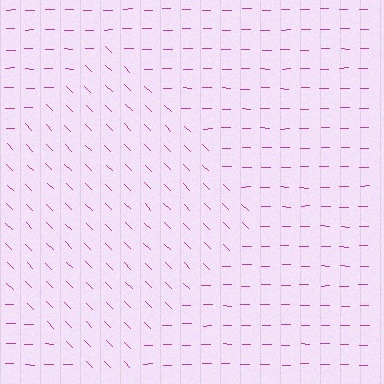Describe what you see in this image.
The image is filled with small magenta line segments. A diamond region in the image has lines oriented differently from the surrounding lines, creating a visible texture boundary.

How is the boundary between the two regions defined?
The boundary is defined purely by a change in line orientation (approximately 45 degrees difference). All lines are the same color and thickness.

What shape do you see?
I see a diamond.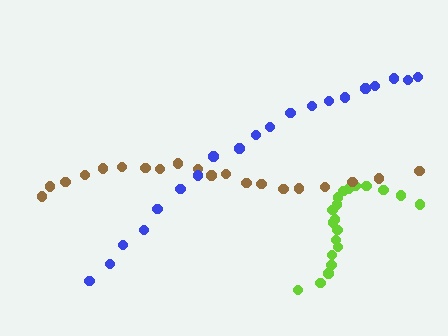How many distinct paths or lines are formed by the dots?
There are 3 distinct paths.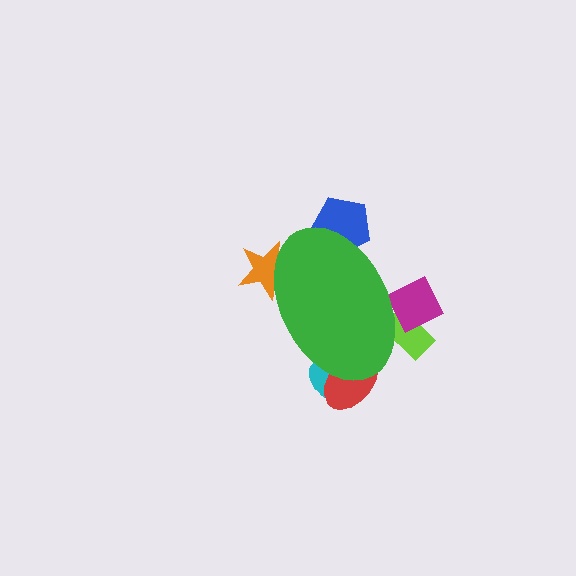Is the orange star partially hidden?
Yes, the orange star is partially hidden behind the green ellipse.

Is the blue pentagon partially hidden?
Yes, the blue pentagon is partially hidden behind the green ellipse.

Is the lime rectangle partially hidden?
Yes, the lime rectangle is partially hidden behind the green ellipse.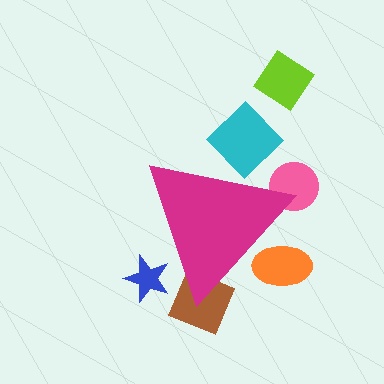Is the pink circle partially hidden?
Yes, the pink circle is partially hidden behind the magenta triangle.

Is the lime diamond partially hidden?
No, the lime diamond is fully visible.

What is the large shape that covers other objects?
A magenta triangle.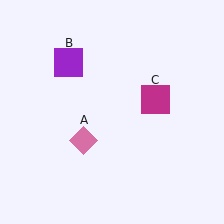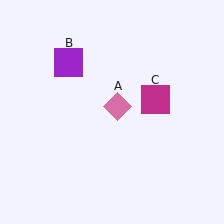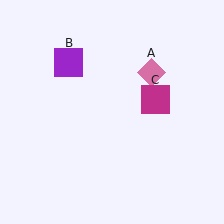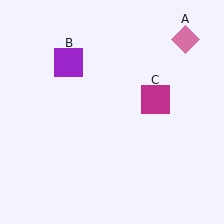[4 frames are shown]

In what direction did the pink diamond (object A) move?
The pink diamond (object A) moved up and to the right.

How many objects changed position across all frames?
1 object changed position: pink diamond (object A).